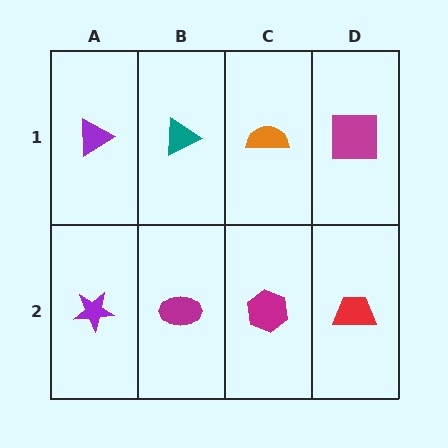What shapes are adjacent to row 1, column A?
A purple star (row 2, column A), a teal triangle (row 1, column B).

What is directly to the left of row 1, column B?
A purple triangle.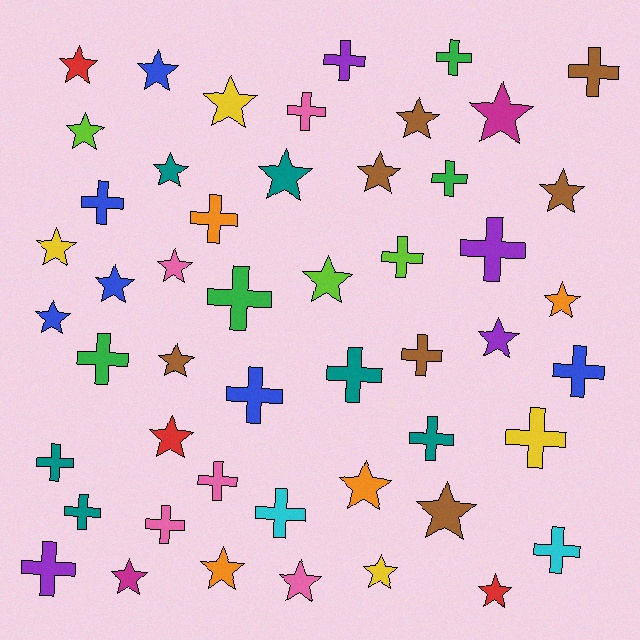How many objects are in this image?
There are 50 objects.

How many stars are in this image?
There are 26 stars.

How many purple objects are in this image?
There are 4 purple objects.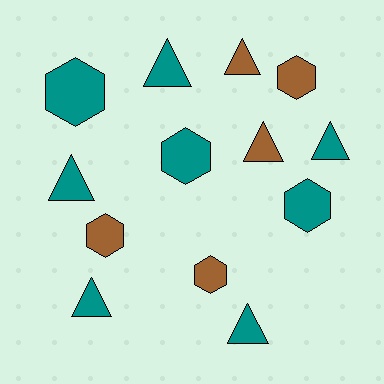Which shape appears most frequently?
Triangle, with 7 objects.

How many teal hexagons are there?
There are 3 teal hexagons.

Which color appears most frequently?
Teal, with 8 objects.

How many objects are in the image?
There are 13 objects.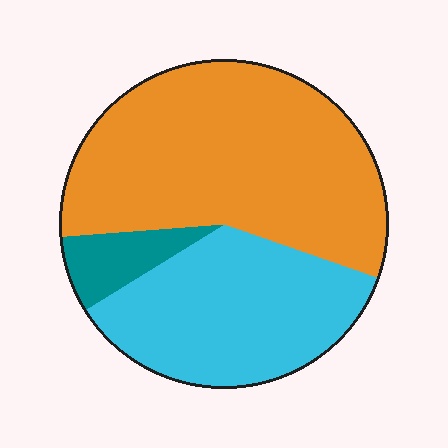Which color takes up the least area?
Teal, at roughly 10%.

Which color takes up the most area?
Orange, at roughly 55%.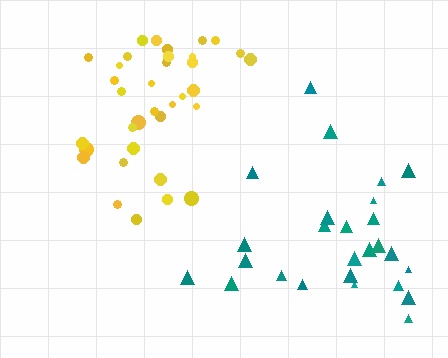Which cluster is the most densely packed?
Yellow.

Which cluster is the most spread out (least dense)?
Teal.